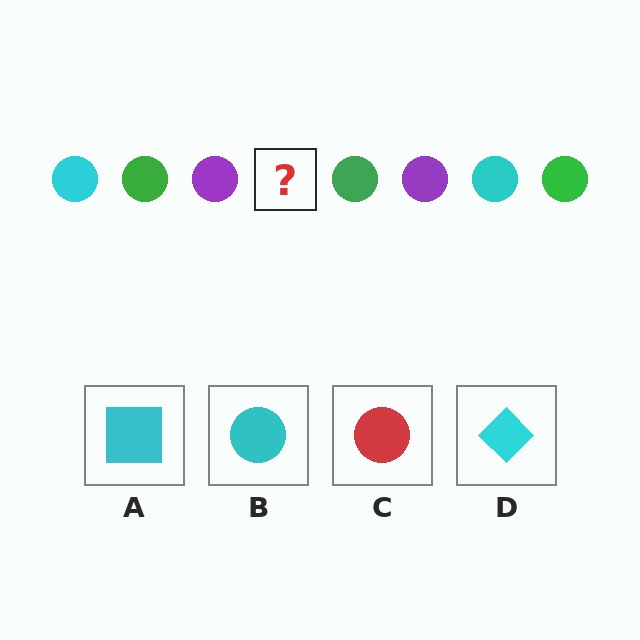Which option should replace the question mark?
Option B.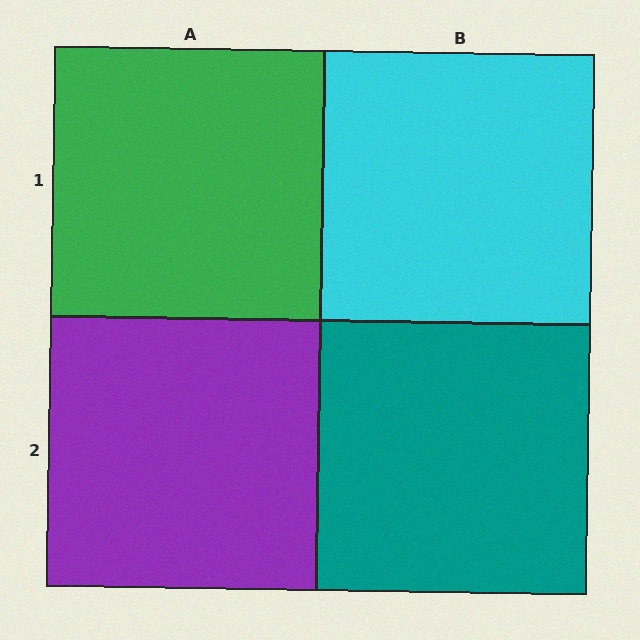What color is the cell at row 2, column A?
Purple.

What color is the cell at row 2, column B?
Teal.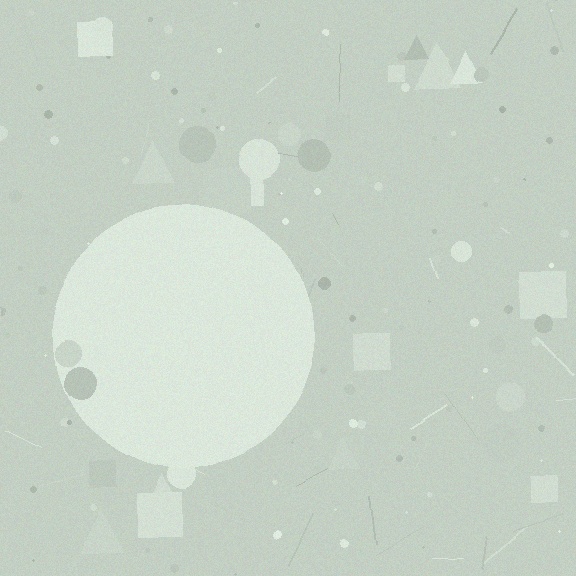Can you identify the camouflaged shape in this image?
The camouflaged shape is a circle.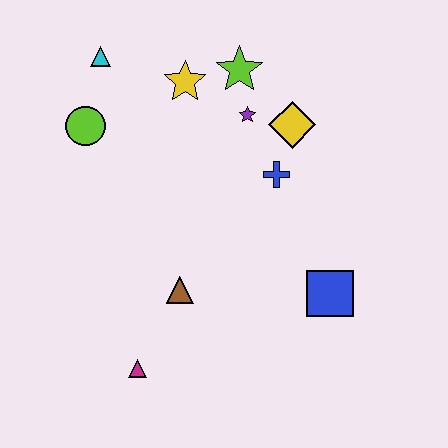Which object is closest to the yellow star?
The lime star is closest to the yellow star.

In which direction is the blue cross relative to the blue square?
The blue cross is above the blue square.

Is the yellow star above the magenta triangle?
Yes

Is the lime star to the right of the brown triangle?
Yes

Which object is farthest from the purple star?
The magenta triangle is farthest from the purple star.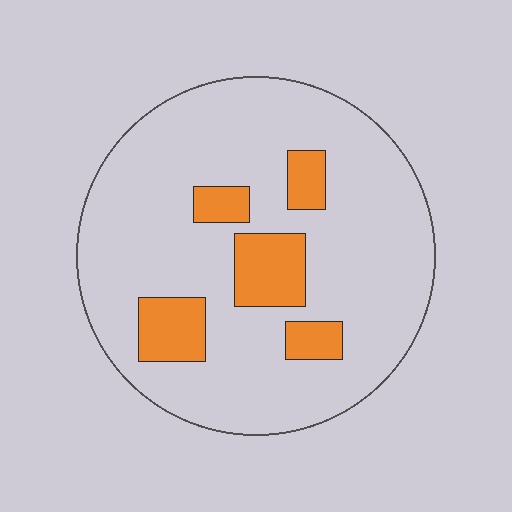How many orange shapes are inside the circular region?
5.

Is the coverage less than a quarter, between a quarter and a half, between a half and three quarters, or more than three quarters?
Less than a quarter.